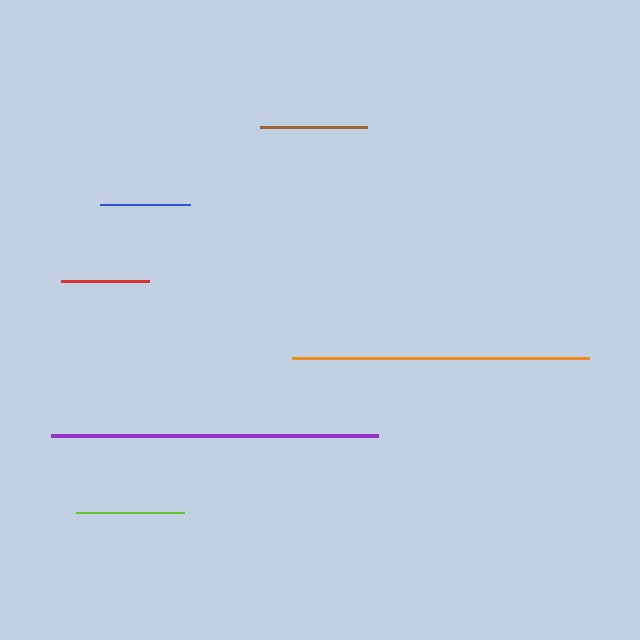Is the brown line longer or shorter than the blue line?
The brown line is longer than the blue line.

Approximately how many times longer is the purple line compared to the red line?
The purple line is approximately 3.8 times the length of the red line.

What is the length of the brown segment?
The brown segment is approximately 107 pixels long.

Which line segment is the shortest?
The red line is the shortest at approximately 87 pixels.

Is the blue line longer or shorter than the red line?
The blue line is longer than the red line.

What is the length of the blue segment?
The blue segment is approximately 90 pixels long.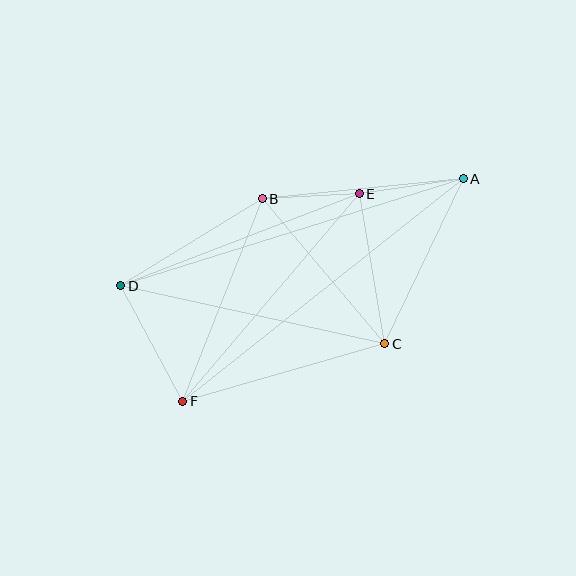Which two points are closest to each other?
Points B and E are closest to each other.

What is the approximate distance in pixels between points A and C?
The distance between A and C is approximately 183 pixels.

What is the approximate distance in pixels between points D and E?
The distance between D and E is approximately 256 pixels.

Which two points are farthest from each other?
Points A and D are farthest from each other.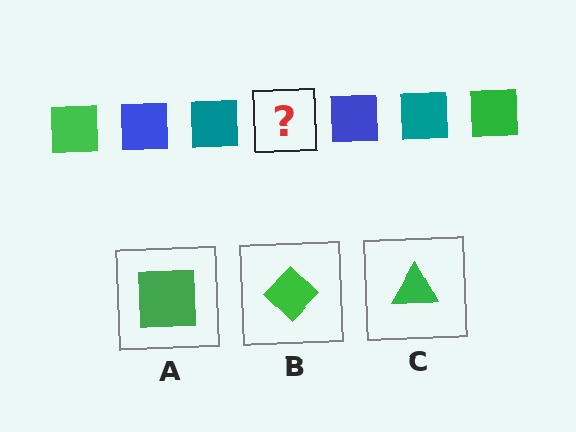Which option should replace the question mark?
Option A.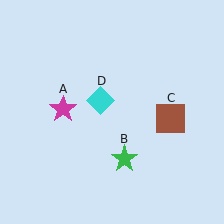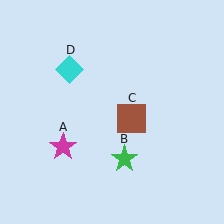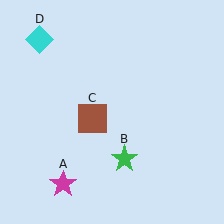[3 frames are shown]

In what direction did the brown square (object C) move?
The brown square (object C) moved left.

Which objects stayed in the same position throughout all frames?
Green star (object B) remained stationary.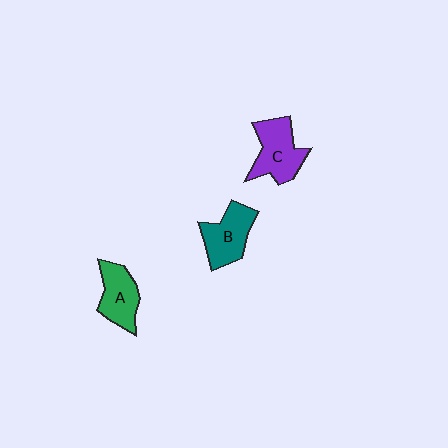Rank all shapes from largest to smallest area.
From largest to smallest: C (purple), B (teal), A (green).